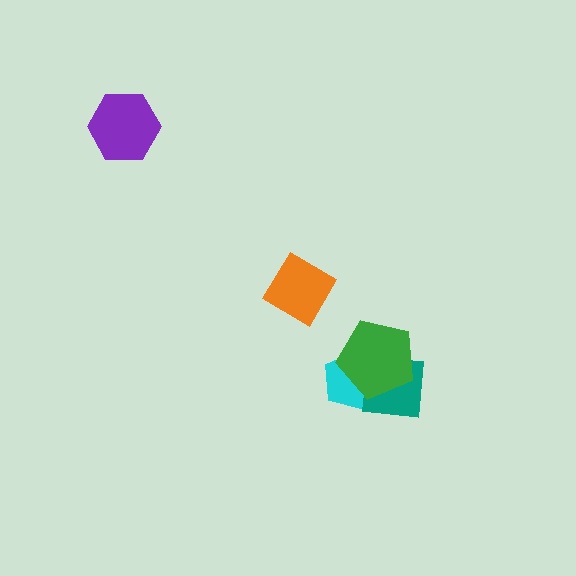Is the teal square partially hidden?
Yes, it is partially covered by another shape.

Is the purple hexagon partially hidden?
No, no other shape covers it.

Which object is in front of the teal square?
The green pentagon is in front of the teal square.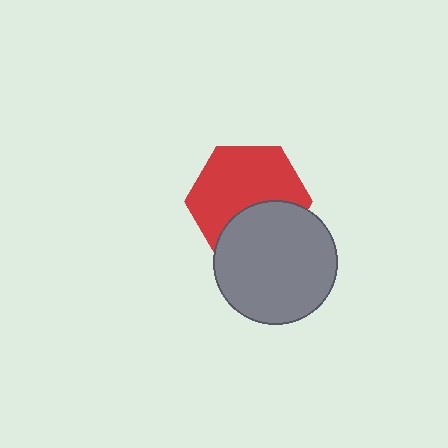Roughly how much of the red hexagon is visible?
About half of it is visible (roughly 64%).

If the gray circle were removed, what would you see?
You would see the complete red hexagon.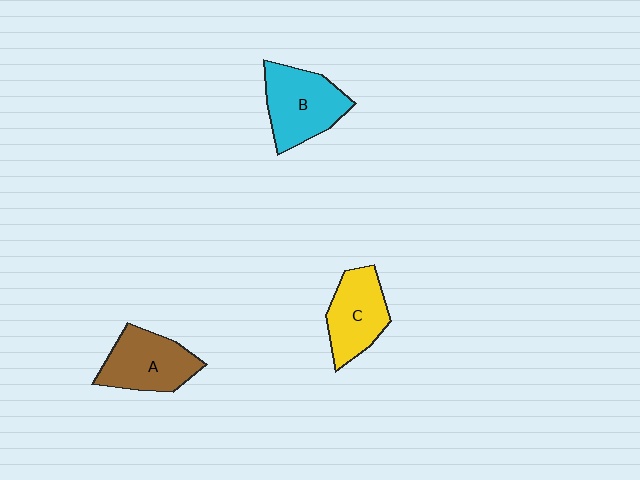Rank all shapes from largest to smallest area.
From largest to smallest: B (cyan), A (brown), C (yellow).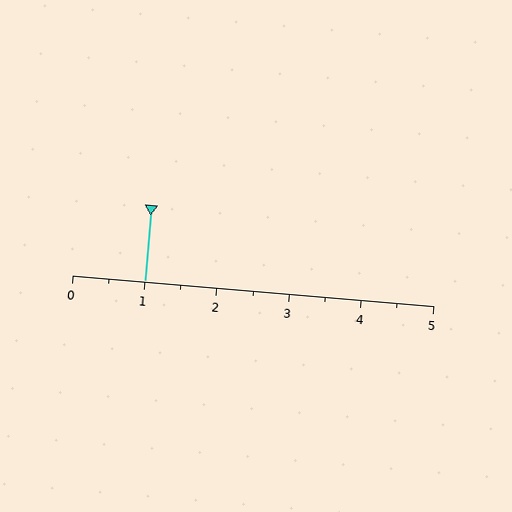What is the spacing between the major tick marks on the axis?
The major ticks are spaced 1 apart.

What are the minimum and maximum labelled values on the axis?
The axis runs from 0 to 5.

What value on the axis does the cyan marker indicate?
The marker indicates approximately 1.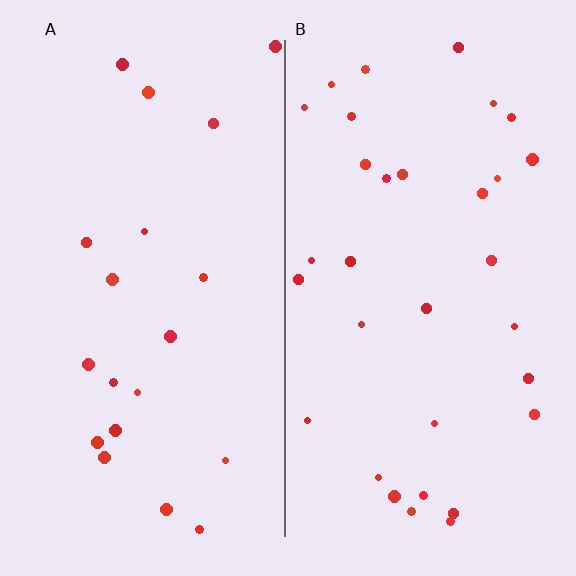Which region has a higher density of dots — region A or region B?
B (the right).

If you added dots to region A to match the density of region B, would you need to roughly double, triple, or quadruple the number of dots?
Approximately double.